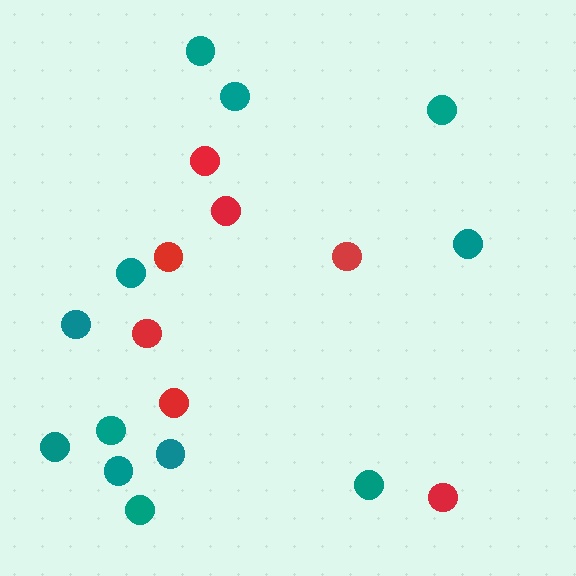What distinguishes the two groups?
There are 2 groups: one group of red circles (7) and one group of teal circles (12).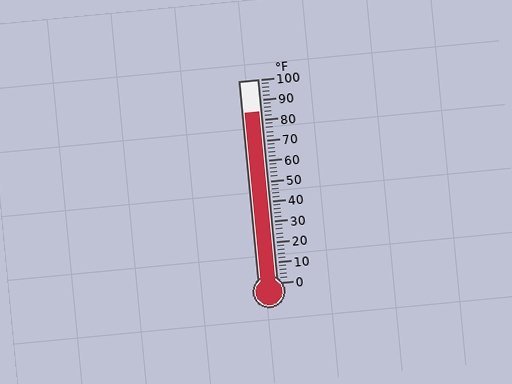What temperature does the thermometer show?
The thermometer shows approximately 84°F.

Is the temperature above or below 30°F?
The temperature is above 30°F.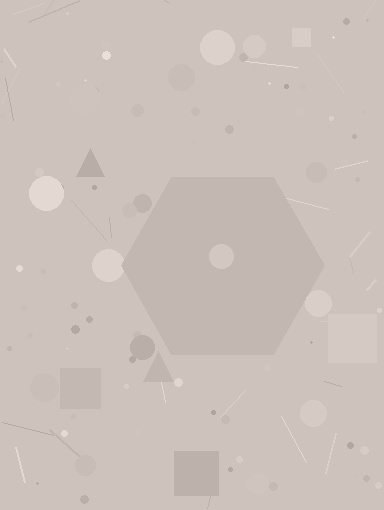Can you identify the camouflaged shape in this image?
The camouflaged shape is a hexagon.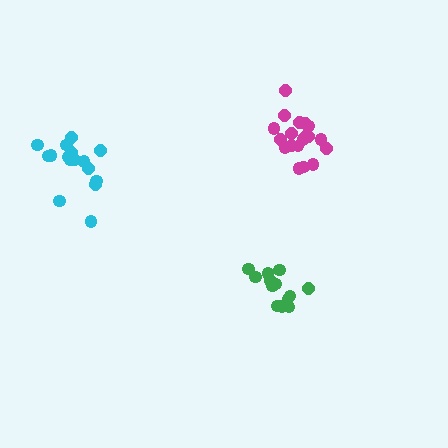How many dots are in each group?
Group 1: 16 dots, Group 2: 13 dots, Group 3: 19 dots (48 total).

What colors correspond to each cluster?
The clusters are colored: cyan, green, magenta.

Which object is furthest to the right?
The magenta cluster is rightmost.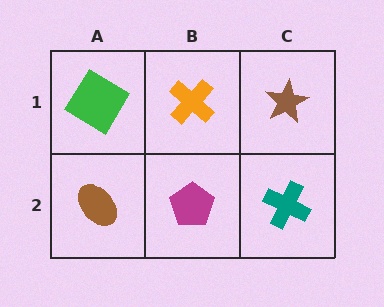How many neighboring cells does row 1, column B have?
3.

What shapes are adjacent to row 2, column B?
An orange cross (row 1, column B), a brown ellipse (row 2, column A), a teal cross (row 2, column C).